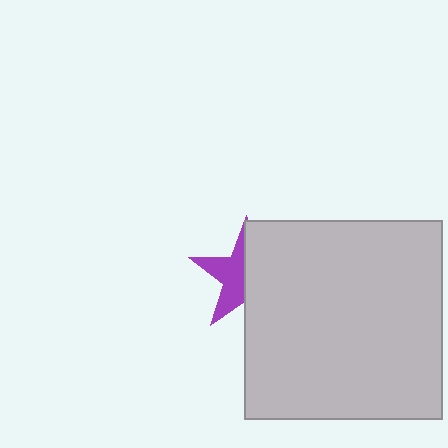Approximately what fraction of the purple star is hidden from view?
Roughly 55% of the purple star is hidden behind the light gray square.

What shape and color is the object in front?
The object in front is a light gray square.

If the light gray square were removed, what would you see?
You would see the complete purple star.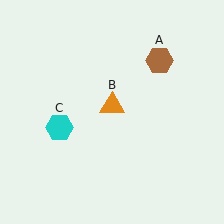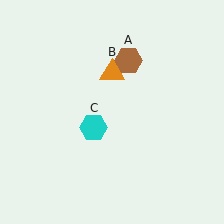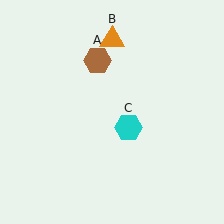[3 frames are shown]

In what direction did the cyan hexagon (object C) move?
The cyan hexagon (object C) moved right.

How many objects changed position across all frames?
3 objects changed position: brown hexagon (object A), orange triangle (object B), cyan hexagon (object C).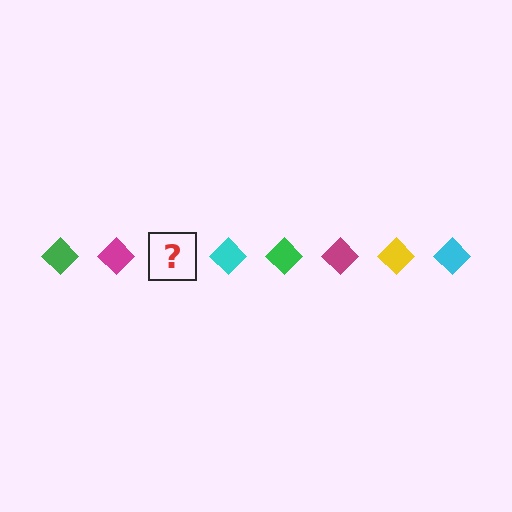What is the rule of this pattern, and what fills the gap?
The rule is that the pattern cycles through green, magenta, yellow, cyan diamonds. The gap should be filled with a yellow diamond.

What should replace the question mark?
The question mark should be replaced with a yellow diamond.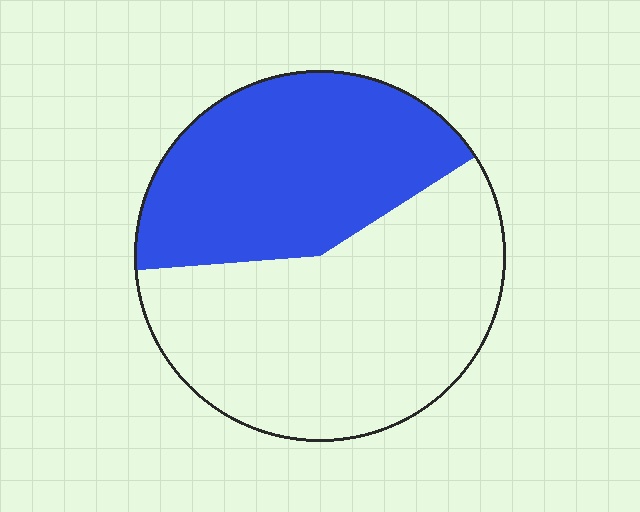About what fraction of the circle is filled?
About two fifths (2/5).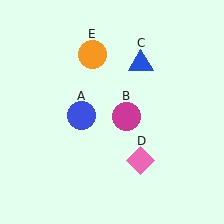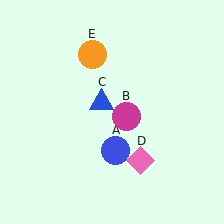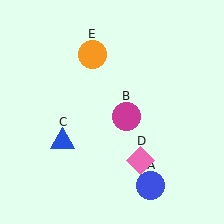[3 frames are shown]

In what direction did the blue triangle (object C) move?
The blue triangle (object C) moved down and to the left.